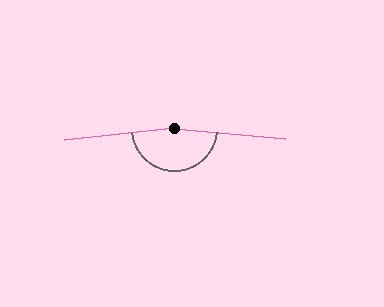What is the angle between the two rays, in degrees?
Approximately 169 degrees.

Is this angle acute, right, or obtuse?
It is obtuse.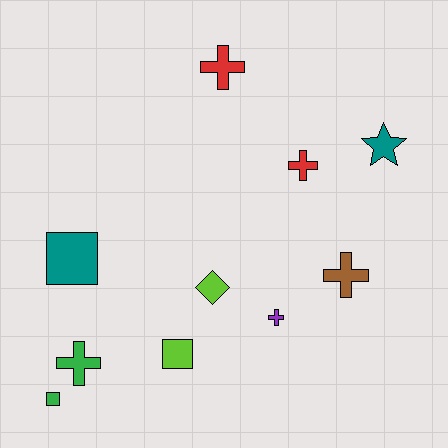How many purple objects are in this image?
There is 1 purple object.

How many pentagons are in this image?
There are no pentagons.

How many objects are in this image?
There are 10 objects.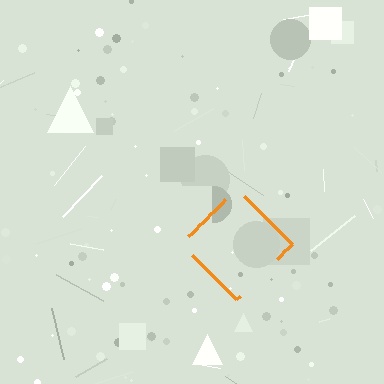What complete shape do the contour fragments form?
The contour fragments form a diamond.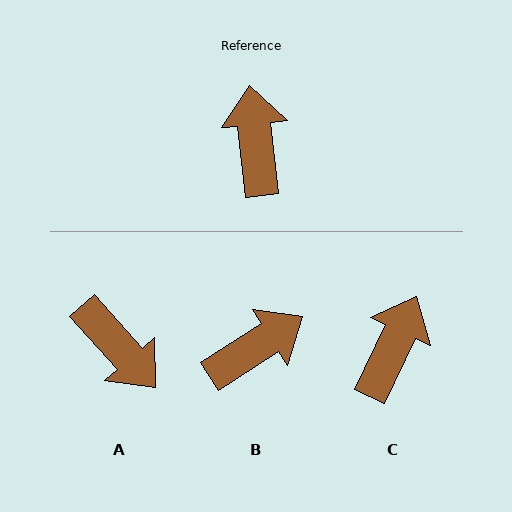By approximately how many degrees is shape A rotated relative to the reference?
Approximately 145 degrees clockwise.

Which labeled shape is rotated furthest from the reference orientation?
A, about 145 degrees away.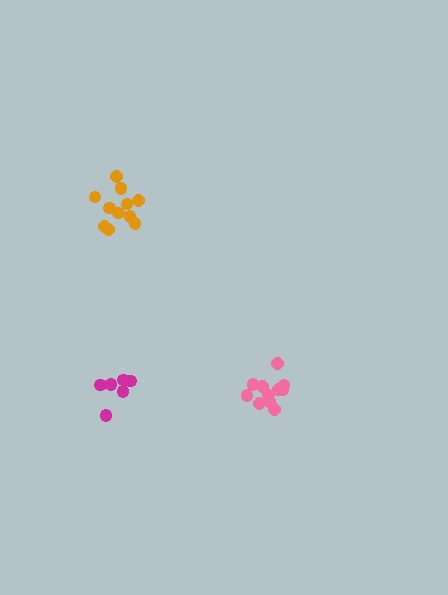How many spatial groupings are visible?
There are 3 spatial groupings.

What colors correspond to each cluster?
The clusters are colored: pink, orange, magenta.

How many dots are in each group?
Group 1: 12 dots, Group 2: 11 dots, Group 3: 6 dots (29 total).